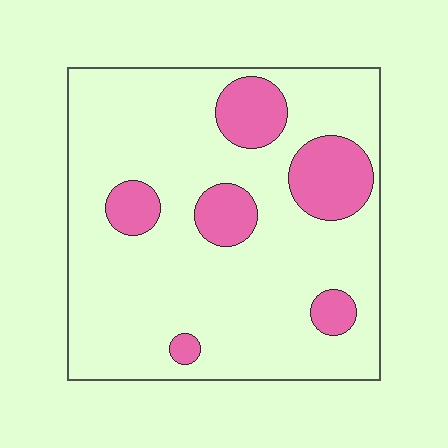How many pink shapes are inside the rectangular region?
6.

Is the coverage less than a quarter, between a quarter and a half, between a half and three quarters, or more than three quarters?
Less than a quarter.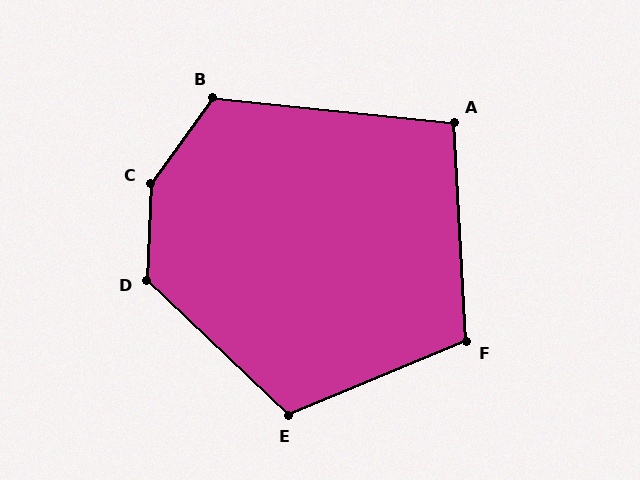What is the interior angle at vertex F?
Approximately 109 degrees (obtuse).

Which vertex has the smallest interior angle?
A, at approximately 99 degrees.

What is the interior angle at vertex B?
Approximately 120 degrees (obtuse).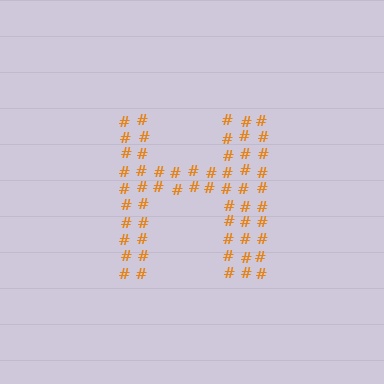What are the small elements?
The small elements are hash symbols.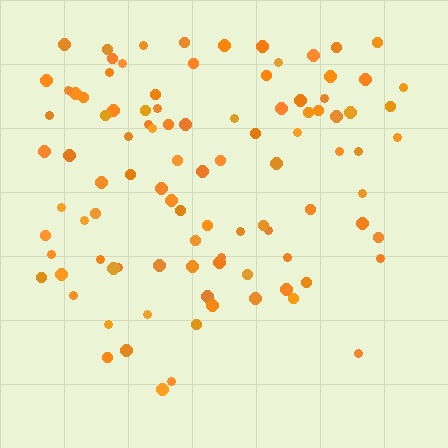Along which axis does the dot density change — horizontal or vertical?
Vertical.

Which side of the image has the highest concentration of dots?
The top.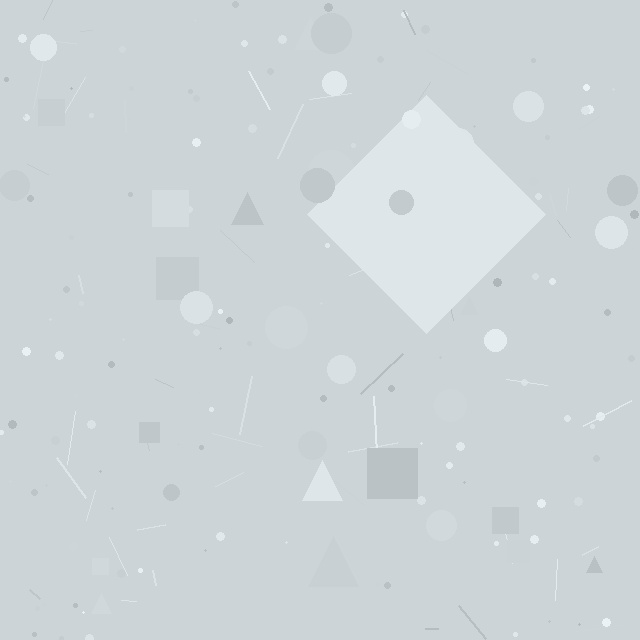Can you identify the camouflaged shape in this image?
The camouflaged shape is a diamond.